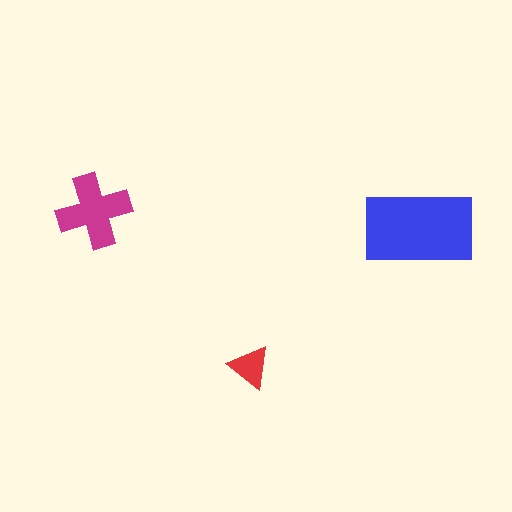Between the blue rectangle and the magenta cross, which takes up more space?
The blue rectangle.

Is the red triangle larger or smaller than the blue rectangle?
Smaller.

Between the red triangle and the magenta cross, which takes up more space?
The magenta cross.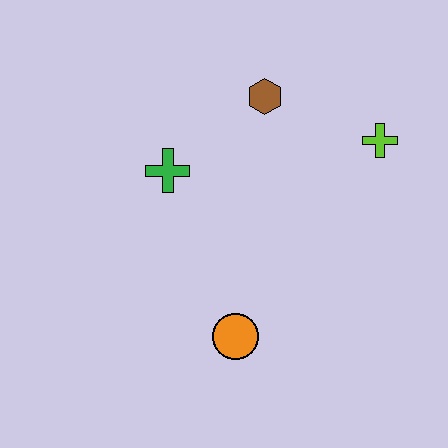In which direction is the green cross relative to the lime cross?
The green cross is to the left of the lime cross.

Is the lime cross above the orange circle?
Yes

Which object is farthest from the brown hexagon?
The orange circle is farthest from the brown hexagon.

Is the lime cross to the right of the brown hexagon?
Yes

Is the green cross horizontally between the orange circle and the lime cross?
No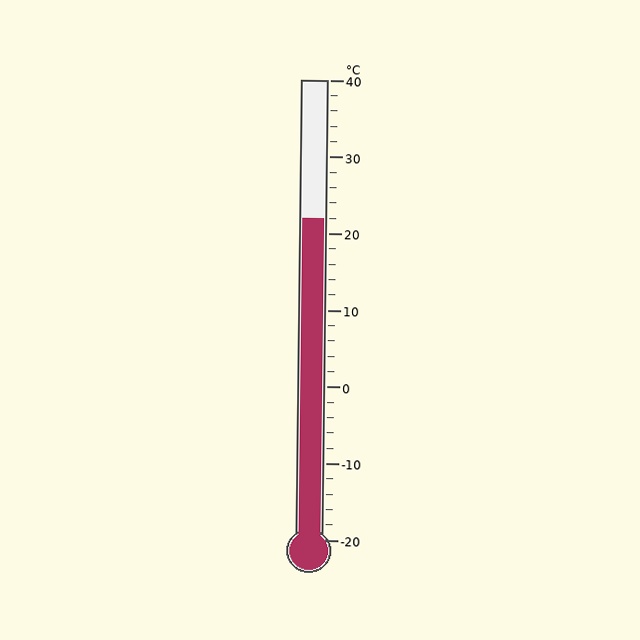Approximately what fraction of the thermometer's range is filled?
The thermometer is filled to approximately 70% of its range.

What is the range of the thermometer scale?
The thermometer scale ranges from -20°C to 40°C.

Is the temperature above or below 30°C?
The temperature is below 30°C.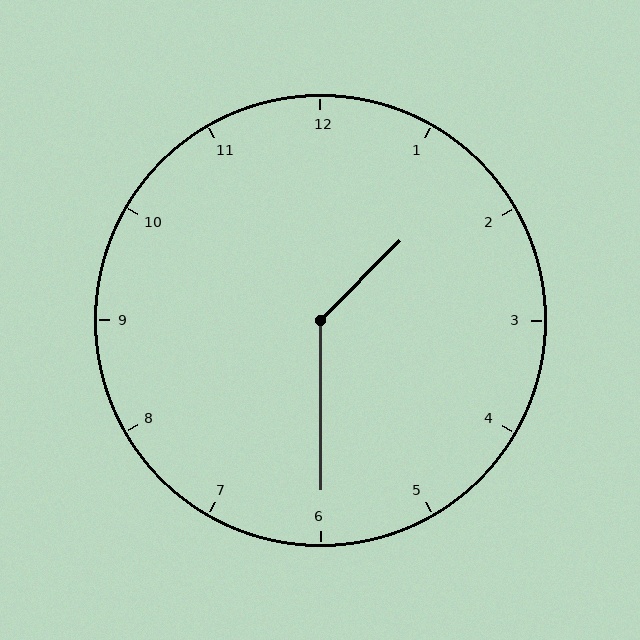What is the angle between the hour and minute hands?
Approximately 135 degrees.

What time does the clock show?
1:30.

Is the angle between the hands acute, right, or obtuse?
It is obtuse.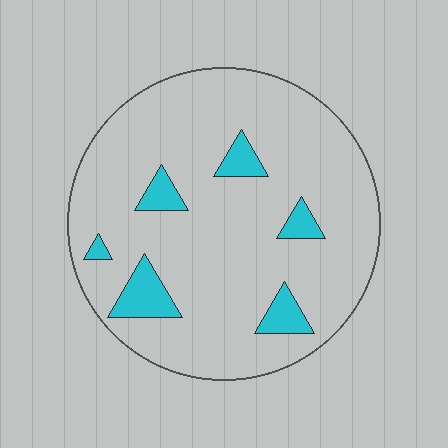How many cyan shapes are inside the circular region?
6.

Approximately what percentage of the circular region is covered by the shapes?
Approximately 10%.